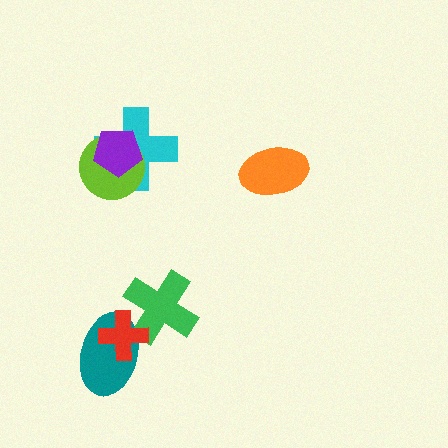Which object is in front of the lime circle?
The purple pentagon is in front of the lime circle.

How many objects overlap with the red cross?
2 objects overlap with the red cross.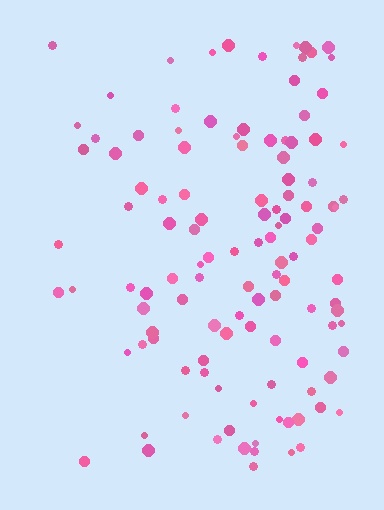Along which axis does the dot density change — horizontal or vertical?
Horizontal.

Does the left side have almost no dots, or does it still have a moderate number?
Still a moderate number, just noticeably fewer than the right.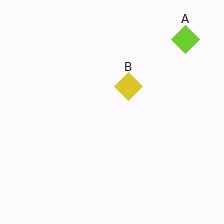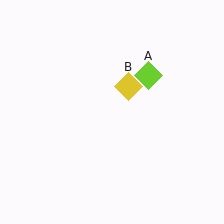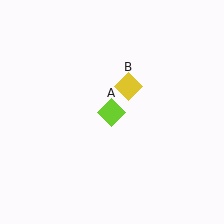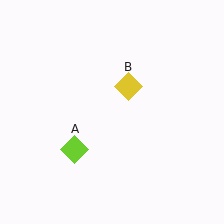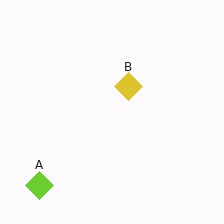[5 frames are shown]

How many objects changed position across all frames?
1 object changed position: lime diamond (object A).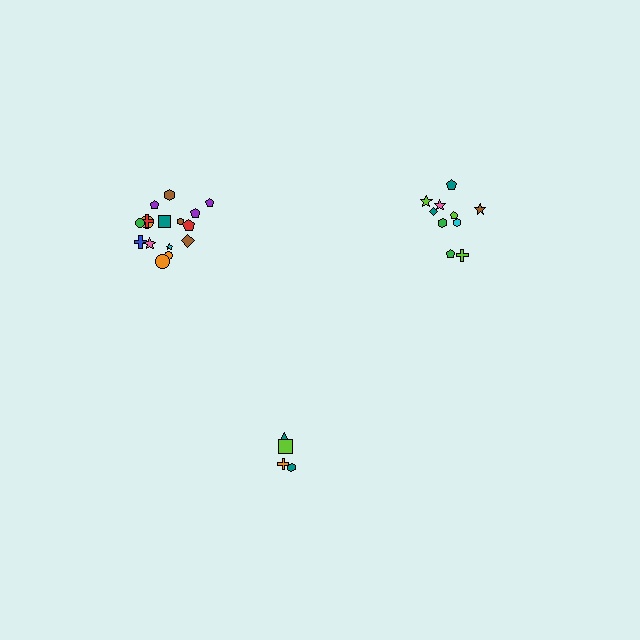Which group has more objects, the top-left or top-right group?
The top-left group.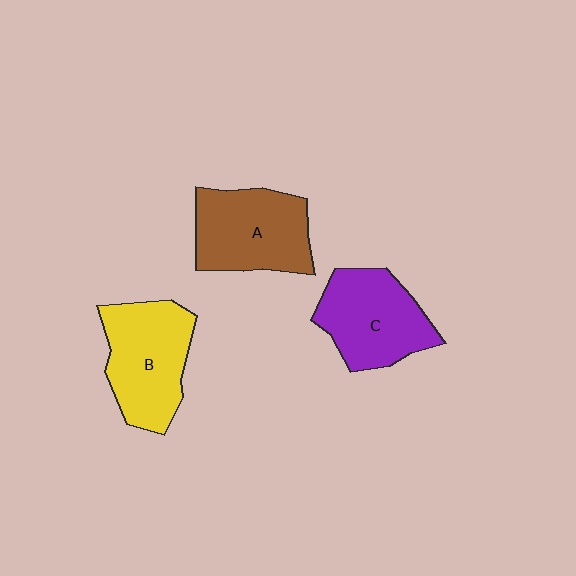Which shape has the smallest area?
Shape C (purple).